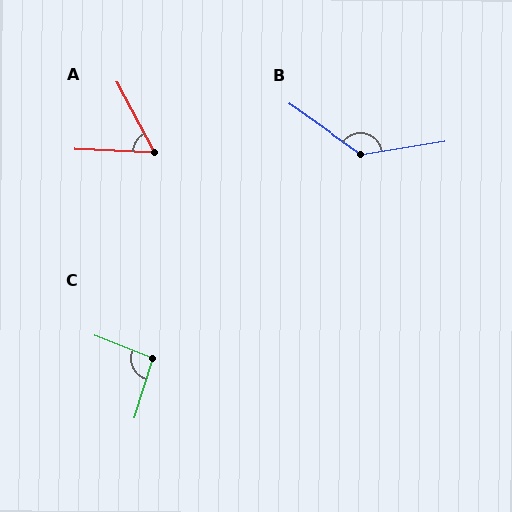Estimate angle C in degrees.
Approximately 94 degrees.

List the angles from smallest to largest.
A (60°), C (94°), B (136°).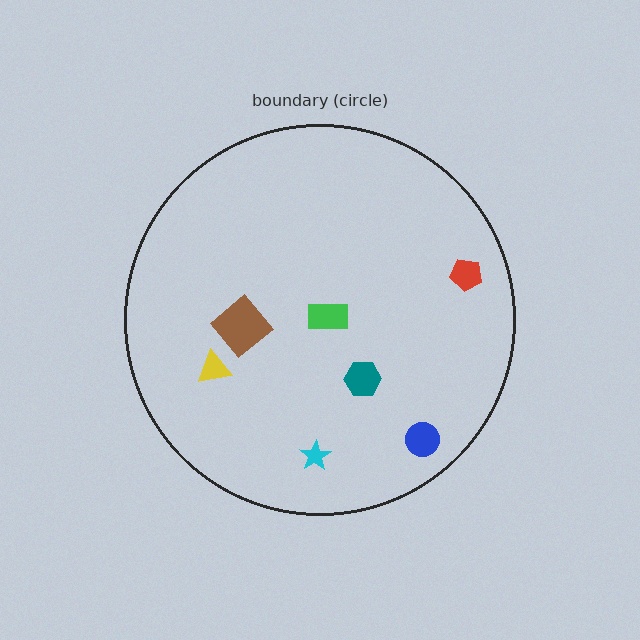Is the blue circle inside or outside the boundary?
Inside.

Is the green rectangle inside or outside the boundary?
Inside.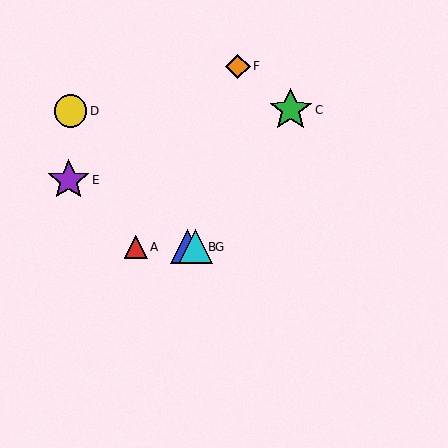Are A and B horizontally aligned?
Yes, both are at y≈247.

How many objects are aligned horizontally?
3 objects (A, B, G) are aligned horizontally.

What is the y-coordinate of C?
Object C is at y≈110.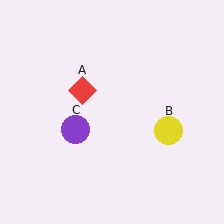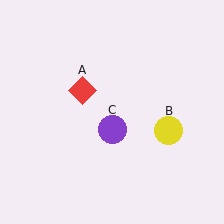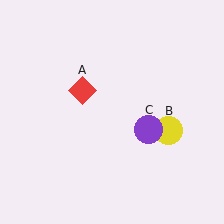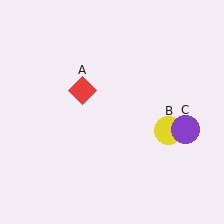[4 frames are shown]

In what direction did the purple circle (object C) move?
The purple circle (object C) moved right.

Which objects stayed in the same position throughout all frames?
Red diamond (object A) and yellow circle (object B) remained stationary.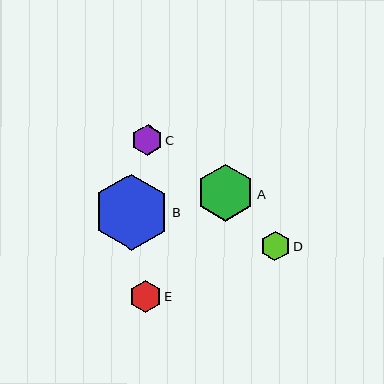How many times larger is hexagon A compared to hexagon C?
Hexagon A is approximately 1.9 times the size of hexagon C.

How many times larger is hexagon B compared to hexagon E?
Hexagon B is approximately 2.4 times the size of hexagon E.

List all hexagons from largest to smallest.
From largest to smallest: B, A, E, C, D.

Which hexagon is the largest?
Hexagon B is the largest with a size of approximately 76 pixels.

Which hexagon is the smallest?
Hexagon D is the smallest with a size of approximately 29 pixels.